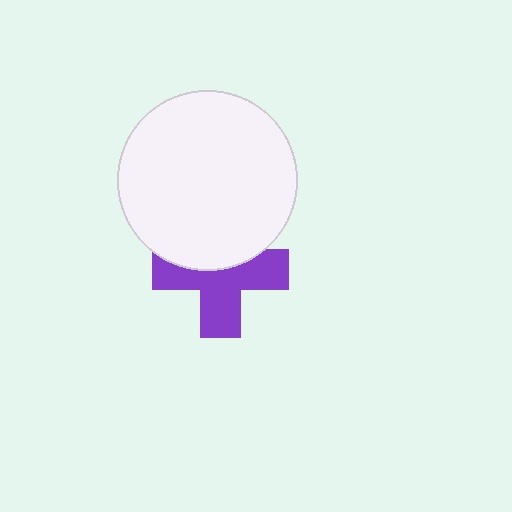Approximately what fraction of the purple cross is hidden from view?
Roughly 39% of the purple cross is hidden behind the white circle.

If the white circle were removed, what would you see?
You would see the complete purple cross.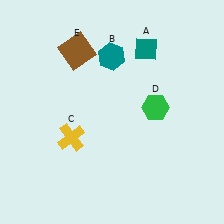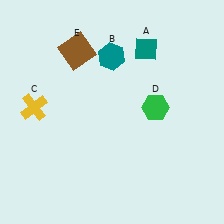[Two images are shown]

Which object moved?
The yellow cross (C) moved left.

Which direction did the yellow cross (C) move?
The yellow cross (C) moved left.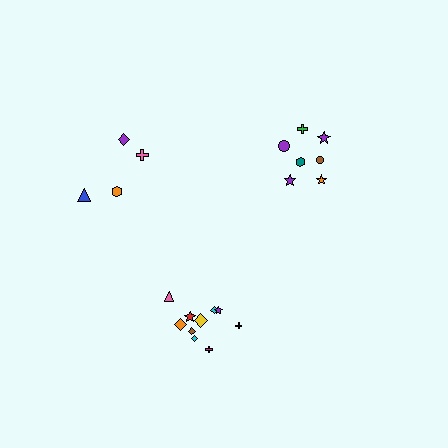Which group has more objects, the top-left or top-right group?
The top-right group.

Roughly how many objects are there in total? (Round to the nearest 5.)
Roughly 20 objects in total.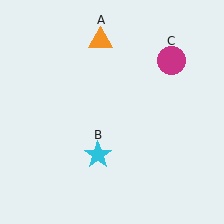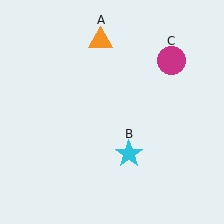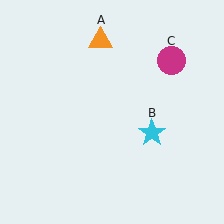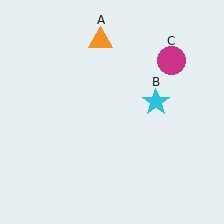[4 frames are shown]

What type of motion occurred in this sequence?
The cyan star (object B) rotated counterclockwise around the center of the scene.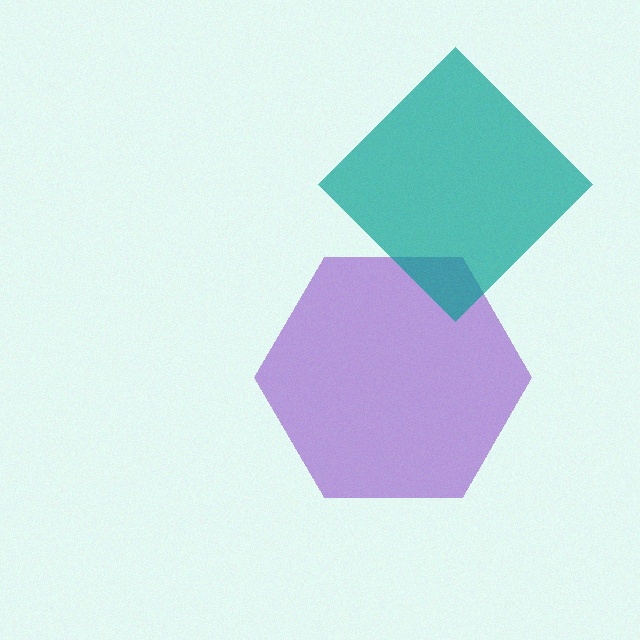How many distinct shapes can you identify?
There are 2 distinct shapes: a purple hexagon, a teal diamond.